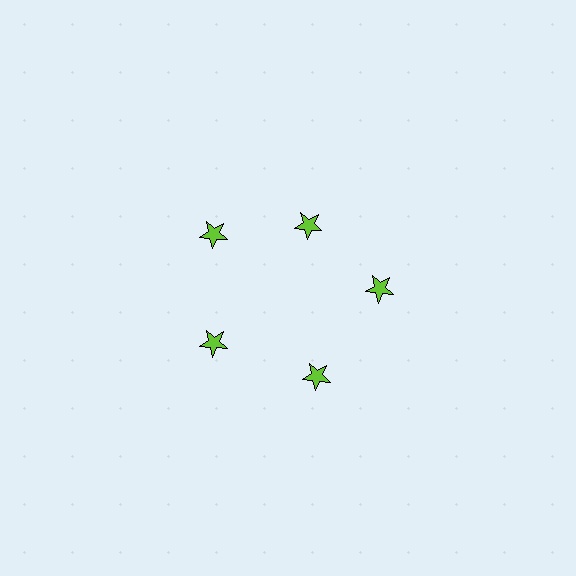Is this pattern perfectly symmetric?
No. The 5 lime stars are arranged in a ring, but one element near the 1 o'clock position is pulled inward toward the center, breaking the 5-fold rotational symmetry.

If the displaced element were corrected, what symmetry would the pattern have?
It would have 5-fold rotational symmetry — the pattern would map onto itself every 72 degrees.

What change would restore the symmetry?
The symmetry would be restored by moving it outward, back onto the ring so that all 5 stars sit at equal angles and equal distance from the center.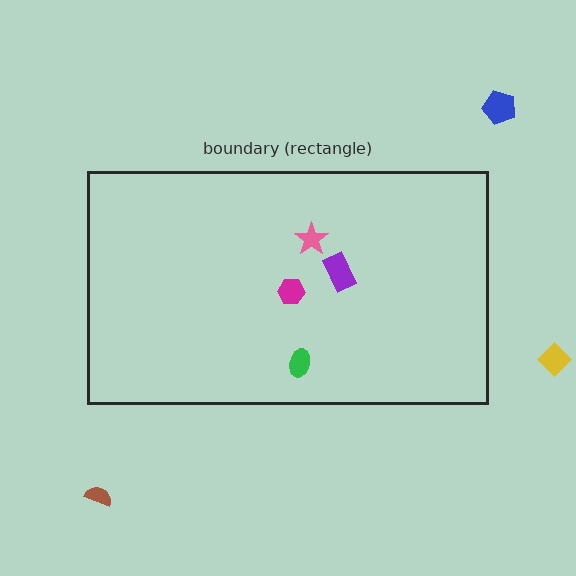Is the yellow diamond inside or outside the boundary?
Outside.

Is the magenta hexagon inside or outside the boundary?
Inside.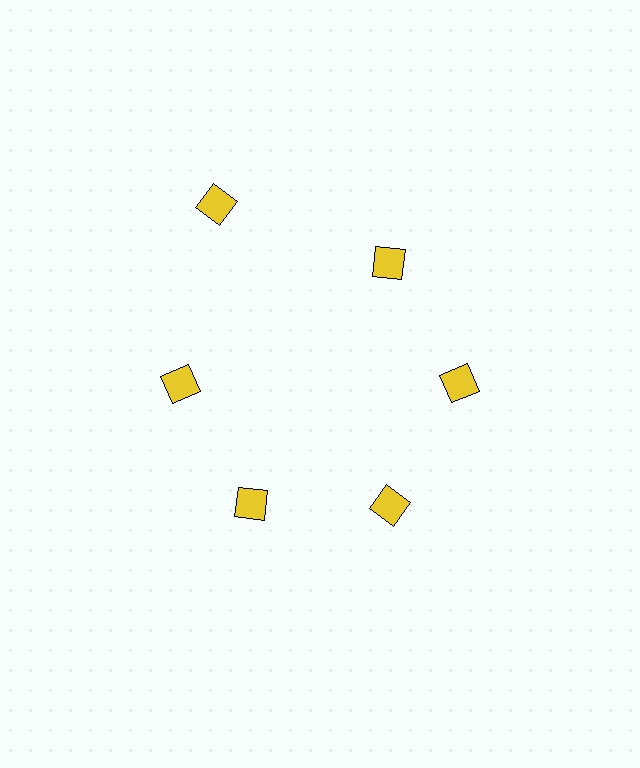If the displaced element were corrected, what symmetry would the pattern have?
It would have 6-fold rotational symmetry — the pattern would map onto itself every 60 degrees.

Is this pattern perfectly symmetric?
No. The 6 yellow diamonds are arranged in a ring, but one element near the 11 o'clock position is pushed outward from the center, breaking the 6-fold rotational symmetry.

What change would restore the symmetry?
The symmetry would be restored by moving it inward, back onto the ring so that all 6 diamonds sit at equal angles and equal distance from the center.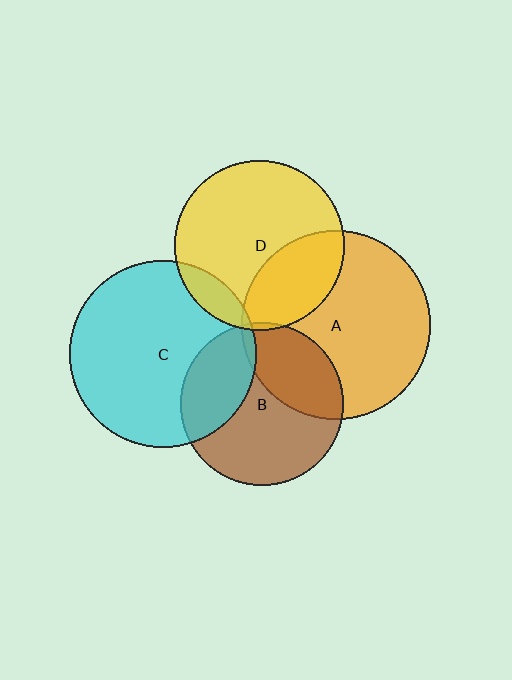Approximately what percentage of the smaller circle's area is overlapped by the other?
Approximately 5%.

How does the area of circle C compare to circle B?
Approximately 1.3 times.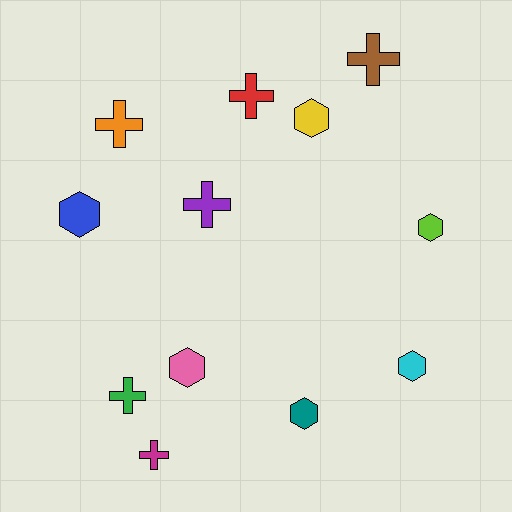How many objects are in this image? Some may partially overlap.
There are 12 objects.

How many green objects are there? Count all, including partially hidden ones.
There is 1 green object.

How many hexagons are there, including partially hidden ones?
There are 6 hexagons.